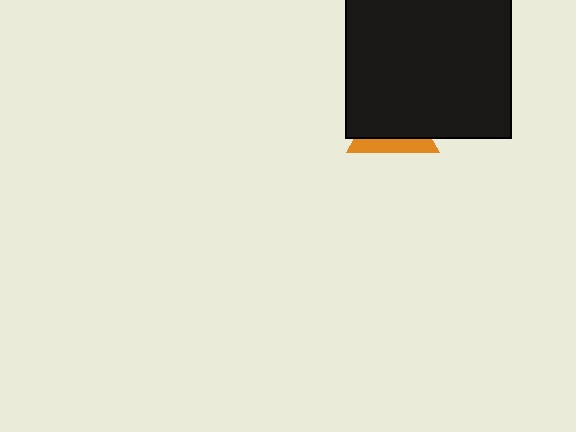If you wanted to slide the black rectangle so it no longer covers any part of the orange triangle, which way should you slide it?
Slide it up — that is the most direct way to separate the two shapes.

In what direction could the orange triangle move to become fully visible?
The orange triangle could move down. That would shift it out from behind the black rectangle entirely.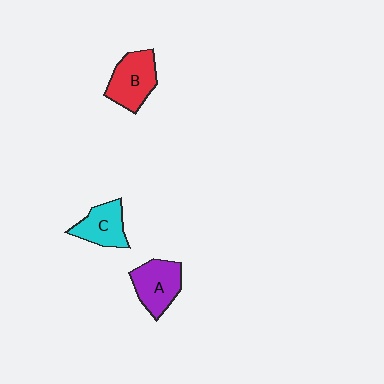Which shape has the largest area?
Shape B (red).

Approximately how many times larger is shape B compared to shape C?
Approximately 1.2 times.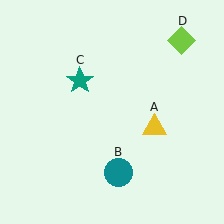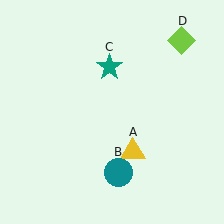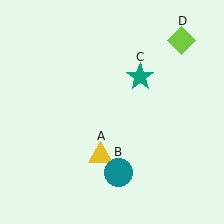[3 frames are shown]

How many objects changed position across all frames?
2 objects changed position: yellow triangle (object A), teal star (object C).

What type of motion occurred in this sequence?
The yellow triangle (object A), teal star (object C) rotated clockwise around the center of the scene.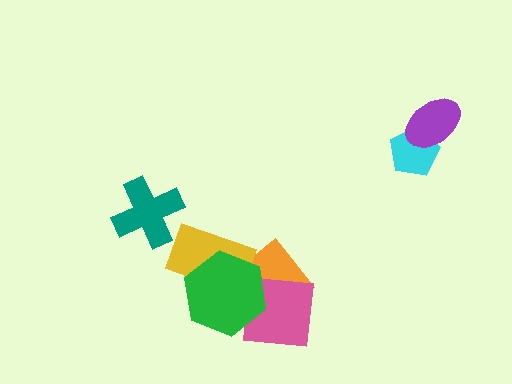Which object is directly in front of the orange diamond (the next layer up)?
The pink square is directly in front of the orange diamond.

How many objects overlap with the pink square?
2 objects overlap with the pink square.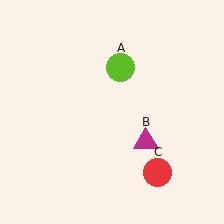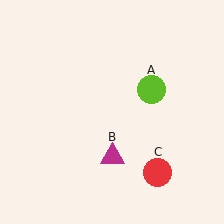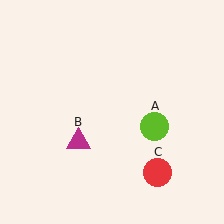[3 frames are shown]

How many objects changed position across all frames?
2 objects changed position: lime circle (object A), magenta triangle (object B).